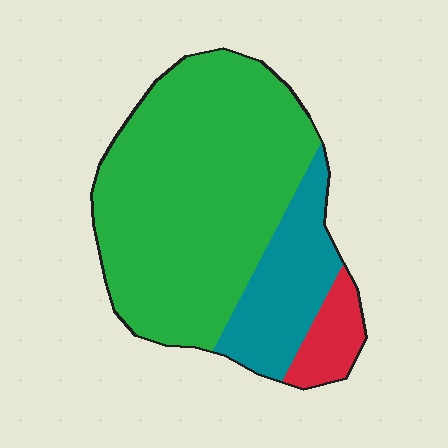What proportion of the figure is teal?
Teal takes up about one fifth (1/5) of the figure.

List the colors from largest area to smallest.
From largest to smallest: green, teal, red.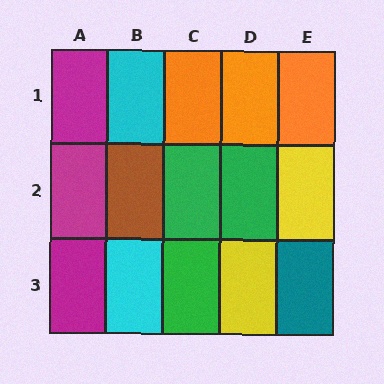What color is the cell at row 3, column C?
Green.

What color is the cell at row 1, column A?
Magenta.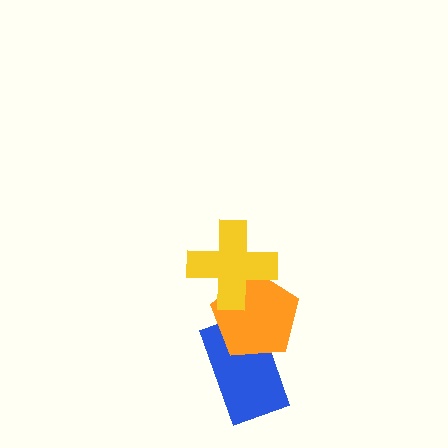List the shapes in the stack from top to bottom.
From top to bottom: the yellow cross, the orange pentagon, the blue rectangle.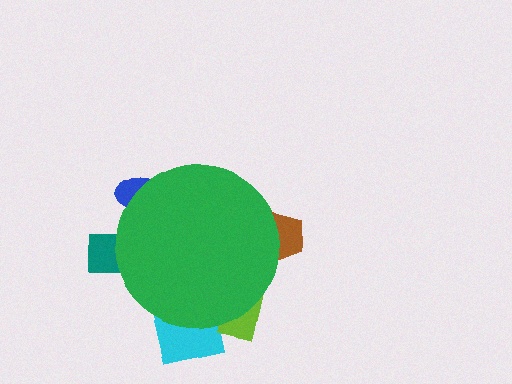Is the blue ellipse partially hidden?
Yes, the blue ellipse is partially hidden behind the green circle.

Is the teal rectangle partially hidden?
Yes, the teal rectangle is partially hidden behind the green circle.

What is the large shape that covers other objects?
A green circle.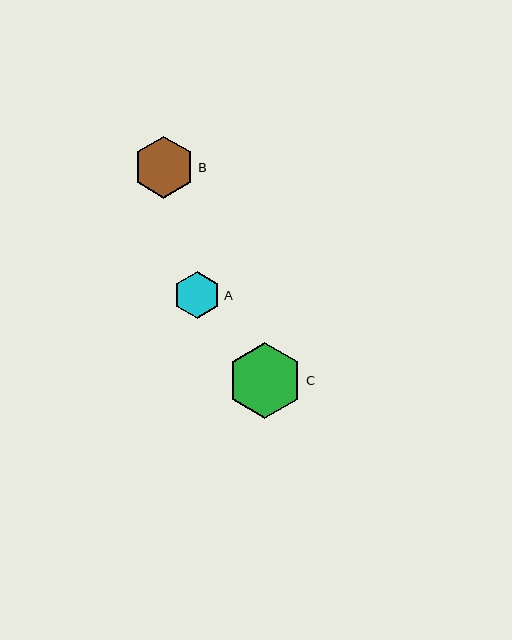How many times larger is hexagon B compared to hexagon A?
Hexagon B is approximately 1.3 times the size of hexagon A.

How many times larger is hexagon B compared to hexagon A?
Hexagon B is approximately 1.3 times the size of hexagon A.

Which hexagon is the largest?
Hexagon C is the largest with a size of approximately 76 pixels.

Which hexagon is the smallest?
Hexagon A is the smallest with a size of approximately 47 pixels.